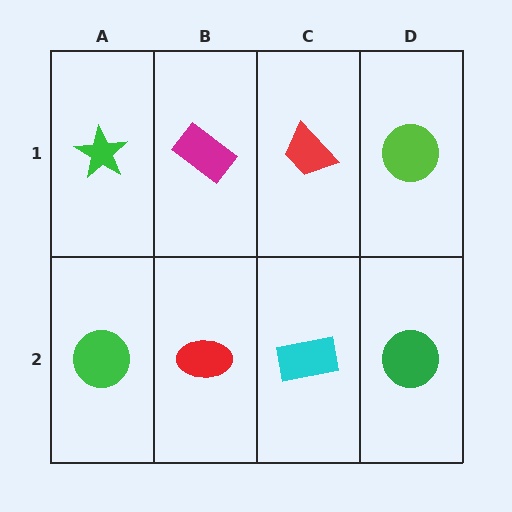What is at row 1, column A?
A green star.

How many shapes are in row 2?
4 shapes.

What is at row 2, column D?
A green circle.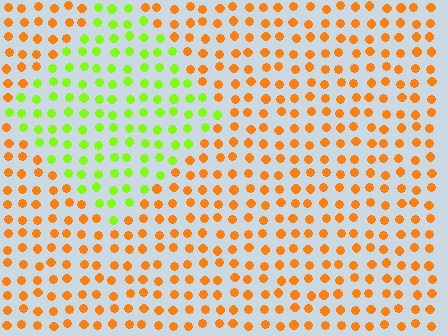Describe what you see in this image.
The image is filled with small orange elements in a uniform arrangement. A diamond-shaped region is visible where the elements are tinted to a slightly different hue, forming a subtle color boundary.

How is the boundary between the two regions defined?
The boundary is defined purely by a slight shift in hue (about 64 degrees). Spacing, size, and orientation are identical on both sides.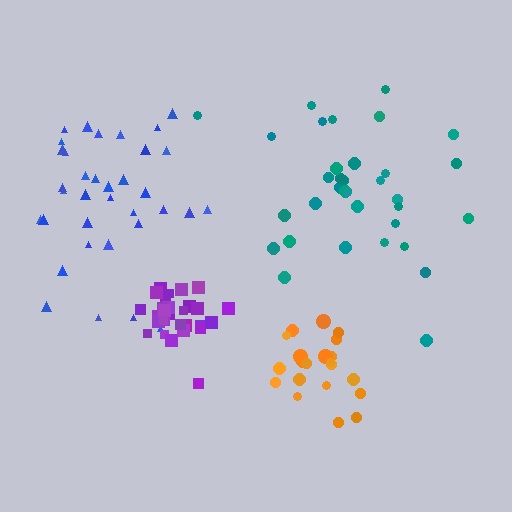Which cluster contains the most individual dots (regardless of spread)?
Blue (35).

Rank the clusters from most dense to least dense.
purple, orange, blue, teal.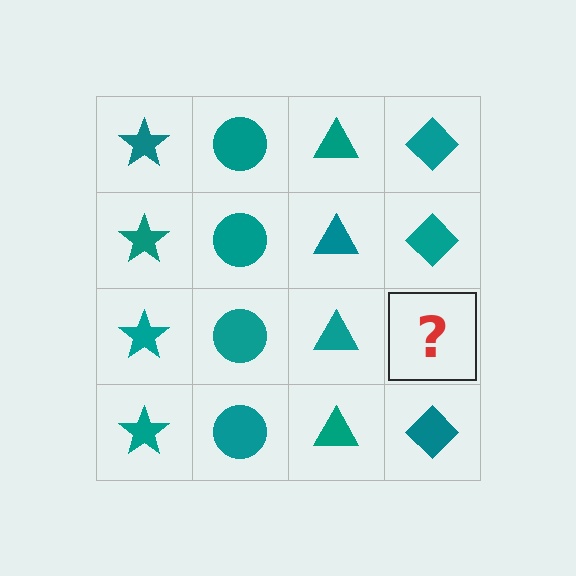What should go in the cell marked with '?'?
The missing cell should contain a teal diamond.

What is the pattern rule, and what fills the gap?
The rule is that each column has a consistent shape. The gap should be filled with a teal diamond.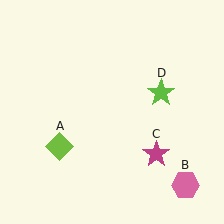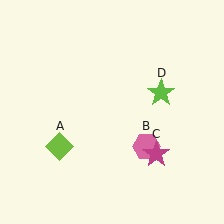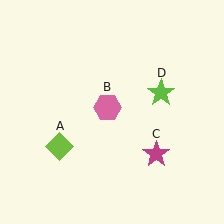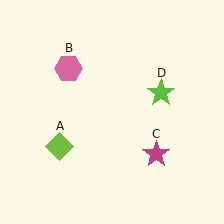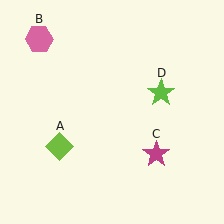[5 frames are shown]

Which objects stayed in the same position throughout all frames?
Lime diamond (object A) and magenta star (object C) and lime star (object D) remained stationary.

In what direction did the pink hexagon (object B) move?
The pink hexagon (object B) moved up and to the left.